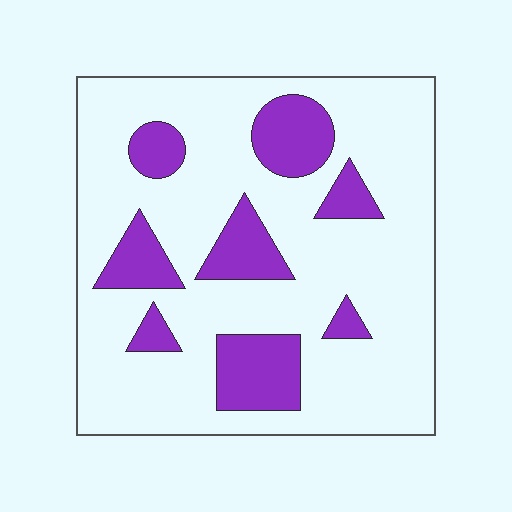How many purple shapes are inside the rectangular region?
8.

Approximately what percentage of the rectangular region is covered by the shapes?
Approximately 20%.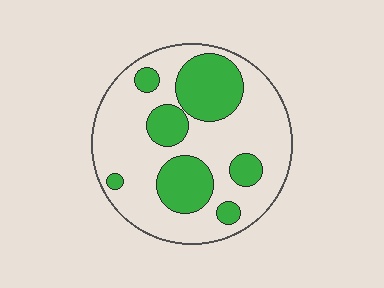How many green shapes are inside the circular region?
7.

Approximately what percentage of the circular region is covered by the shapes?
Approximately 30%.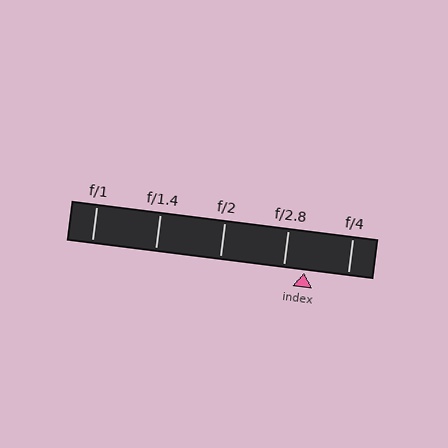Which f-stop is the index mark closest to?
The index mark is closest to f/2.8.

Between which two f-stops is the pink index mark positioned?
The index mark is between f/2.8 and f/4.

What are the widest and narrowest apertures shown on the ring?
The widest aperture shown is f/1 and the narrowest is f/4.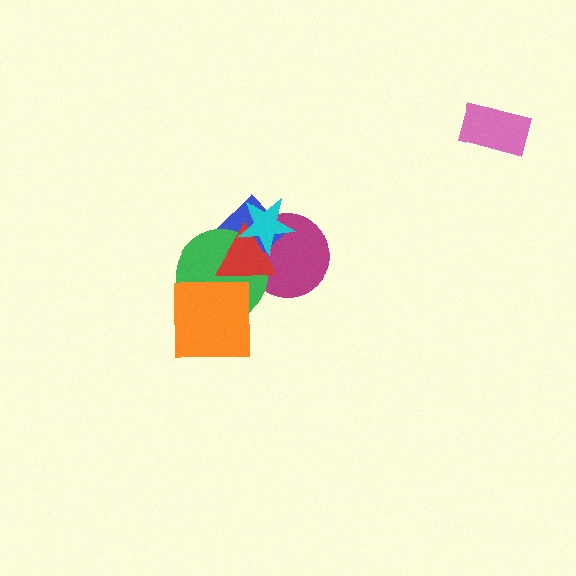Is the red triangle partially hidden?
Yes, it is partially covered by another shape.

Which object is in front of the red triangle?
The cyan star is in front of the red triangle.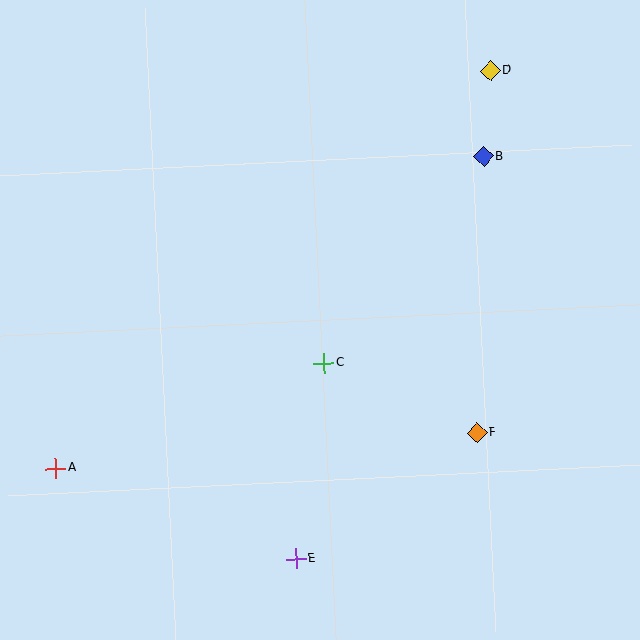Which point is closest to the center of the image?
Point C at (324, 363) is closest to the center.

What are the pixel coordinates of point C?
Point C is at (324, 363).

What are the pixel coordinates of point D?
Point D is at (490, 70).